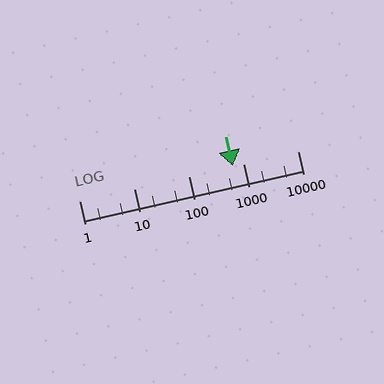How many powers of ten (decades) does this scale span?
The scale spans 4 decades, from 1 to 10000.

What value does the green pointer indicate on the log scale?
The pointer indicates approximately 650.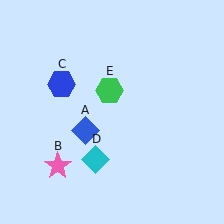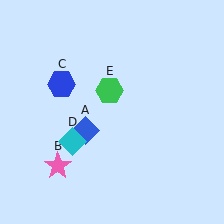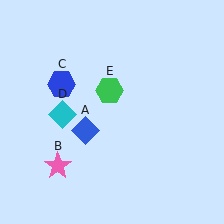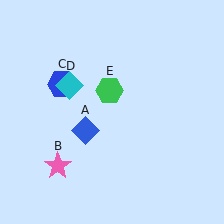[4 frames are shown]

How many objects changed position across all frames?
1 object changed position: cyan diamond (object D).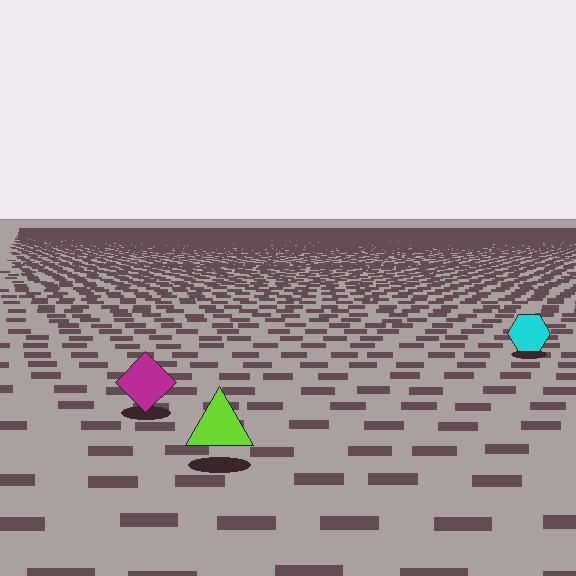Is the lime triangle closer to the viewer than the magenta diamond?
Yes. The lime triangle is closer — you can tell from the texture gradient: the ground texture is coarser near it.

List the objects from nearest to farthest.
From nearest to farthest: the lime triangle, the magenta diamond, the cyan hexagon.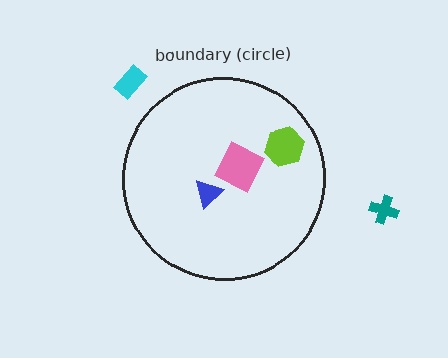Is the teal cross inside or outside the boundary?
Outside.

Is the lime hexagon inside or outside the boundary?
Inside.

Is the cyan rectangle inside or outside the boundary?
Outside.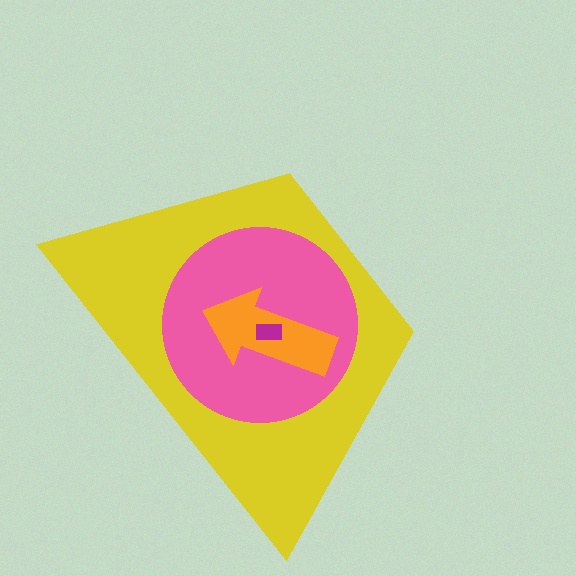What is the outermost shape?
The yellow trapezoid.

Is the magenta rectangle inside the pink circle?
Yes.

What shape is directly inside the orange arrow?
The magenta rectangle.